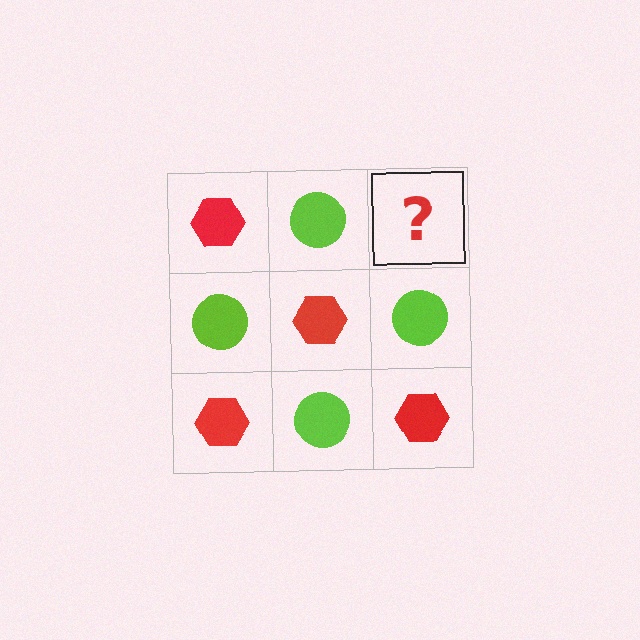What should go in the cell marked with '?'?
The missing cell should contain a red hexagon.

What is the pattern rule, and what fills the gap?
The rule is that it alternates red hexagon and lime circle in a checkerboard pattern. The gap should be filled with a red hexagon.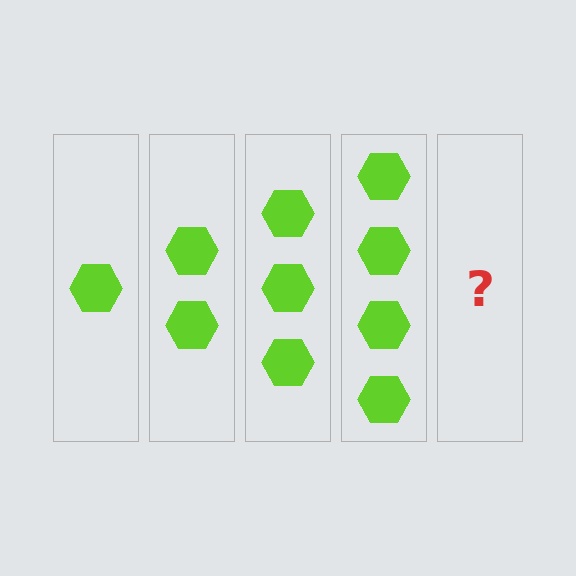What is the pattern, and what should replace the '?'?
The pattern is that each step adds one more hexagon. The '?' should be 5 hexagons.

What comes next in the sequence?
The next element should be 5 hexagons.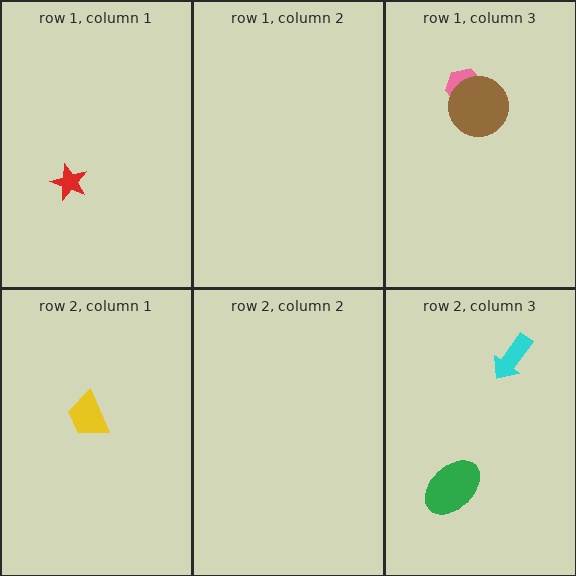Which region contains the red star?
The row 1, column 1 region.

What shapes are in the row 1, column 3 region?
The pink hexagon, the brown circle.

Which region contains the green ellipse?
The row 2, column 3 region.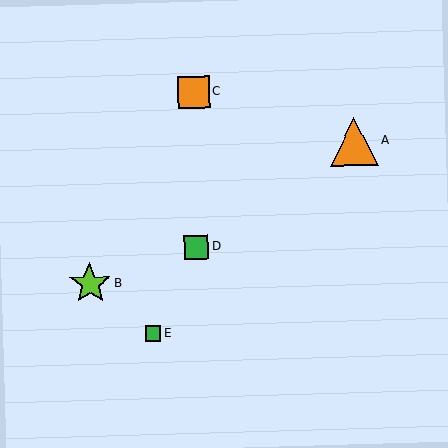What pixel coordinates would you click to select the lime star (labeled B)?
Click at (90, 284) to select the lime star B.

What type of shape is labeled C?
Shape C is an orange square.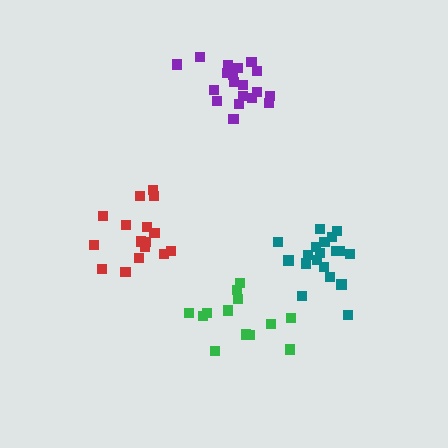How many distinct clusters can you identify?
There are 4 distinct clusters.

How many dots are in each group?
Group 1: 19 dots, Group 2: 19 dots, Group 3: 14 dots, Group 4: 17 dots (69 total).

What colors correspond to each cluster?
The clusters are colored: teal, purple, green, red.